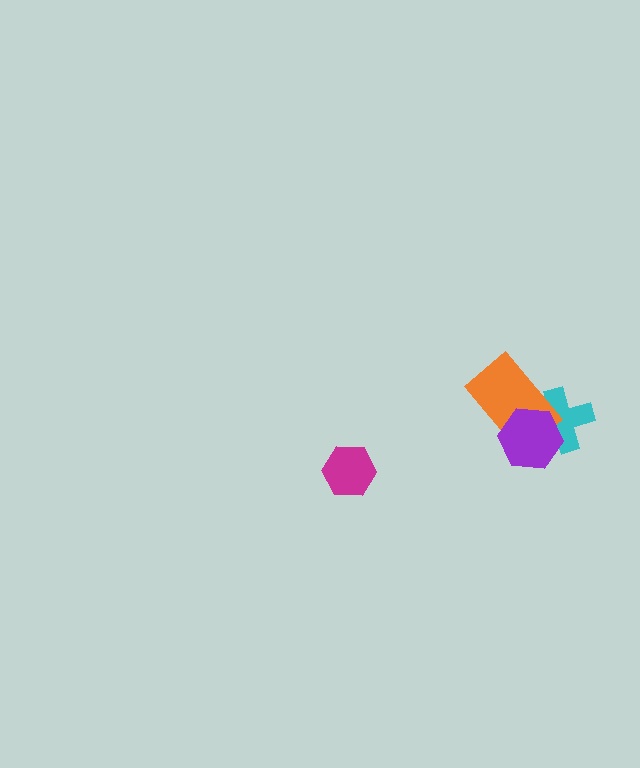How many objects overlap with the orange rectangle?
2 objects overlap with the orange rectangle.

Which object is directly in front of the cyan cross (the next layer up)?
The orange rectangle is directly in front of the cyan cross.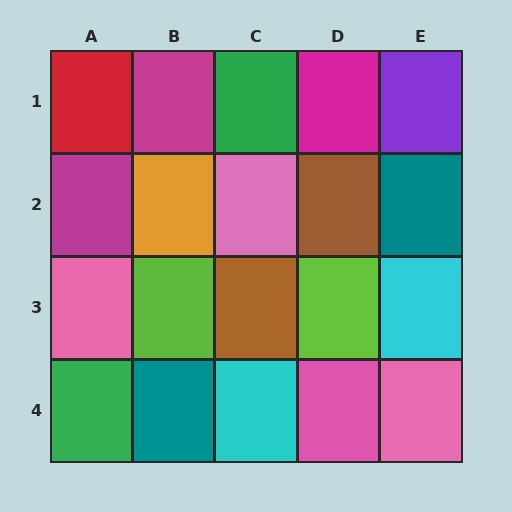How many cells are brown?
2 cells are brown.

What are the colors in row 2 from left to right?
Magenta, orange, pink, brown, teal.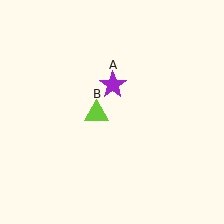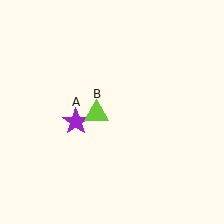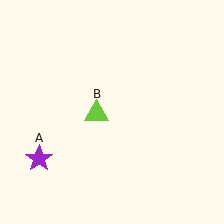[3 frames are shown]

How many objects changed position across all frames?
1 object changed position: purple star (object A).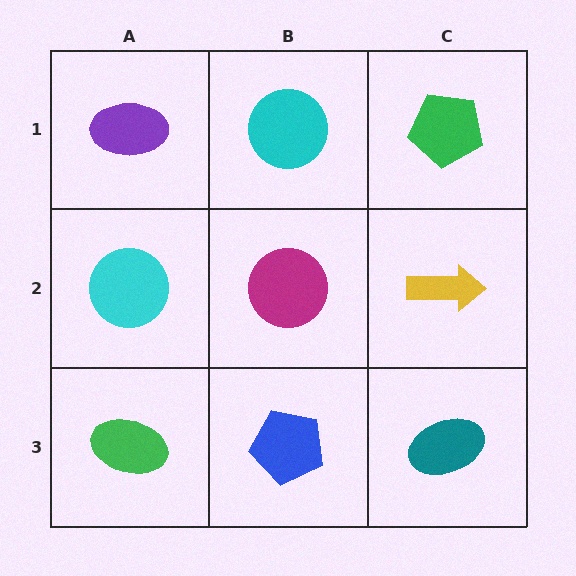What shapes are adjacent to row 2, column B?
A cyan circle (row 1, column B), a blue pentagon (row 3, column B), a cyan circle (row 2, column A), a yellow arrow (row 2, column C).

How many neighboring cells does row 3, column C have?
2.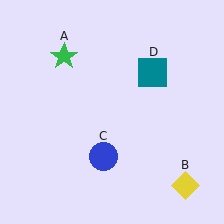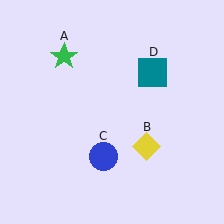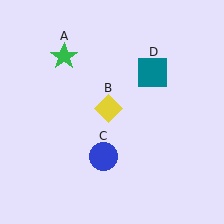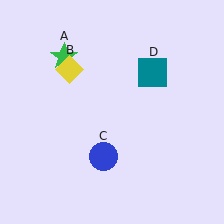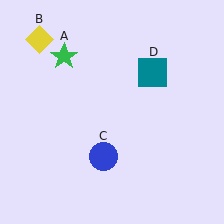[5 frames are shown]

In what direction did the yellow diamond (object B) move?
The yellow diamond (object B) moved up and to the left.